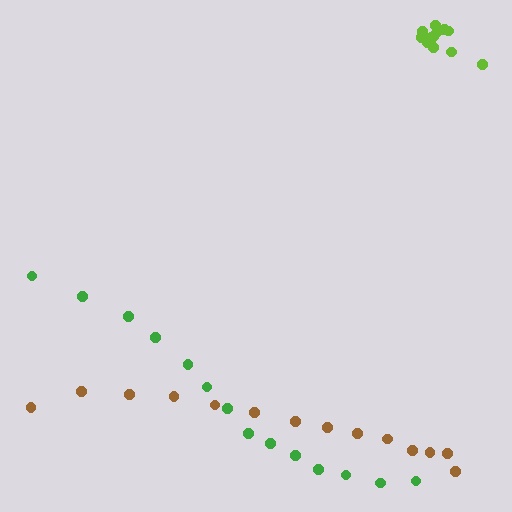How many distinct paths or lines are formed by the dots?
There are 3 distinct paths.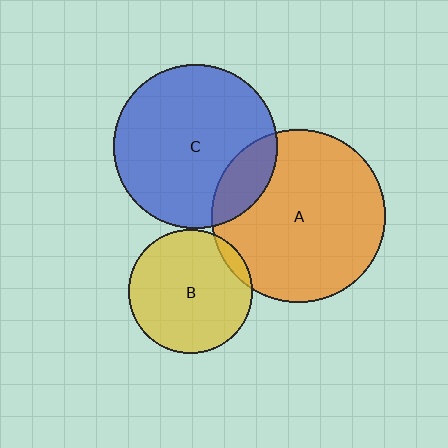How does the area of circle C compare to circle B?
Approximately 1.7 times.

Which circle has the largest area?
Circle A (orange).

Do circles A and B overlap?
Yes.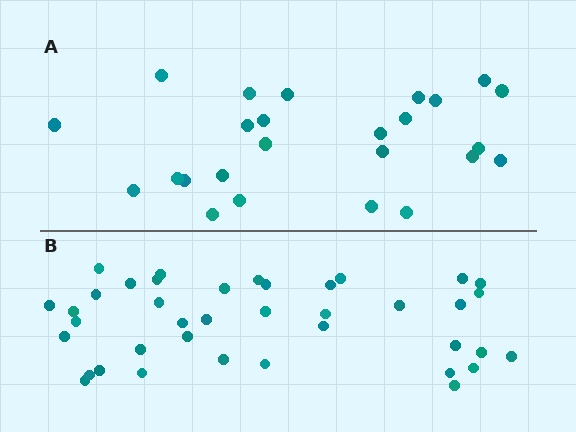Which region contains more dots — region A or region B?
Region B (the bottom region) has more dots.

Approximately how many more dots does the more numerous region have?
Region B has approximately 15 more dots than region A.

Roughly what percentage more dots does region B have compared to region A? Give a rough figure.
About 55% more.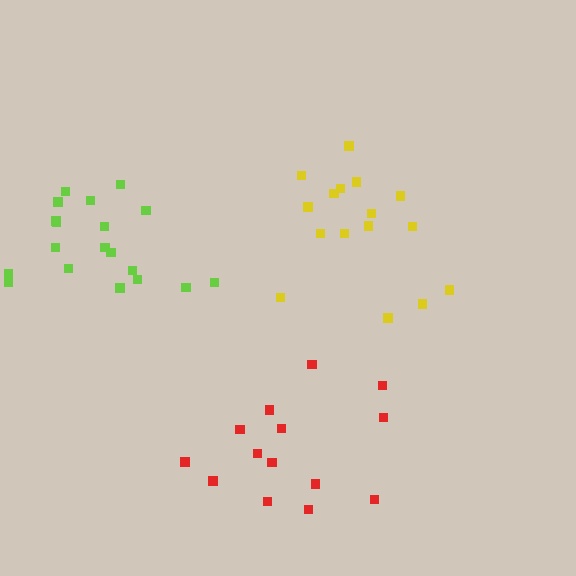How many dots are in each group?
Group 1: 16 dots, Group 2: 19 dots, Group 3: 14 dots (49 total).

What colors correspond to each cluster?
The clusters are colored: yellow, lime, red.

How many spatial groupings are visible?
There are 3 spatial groupings.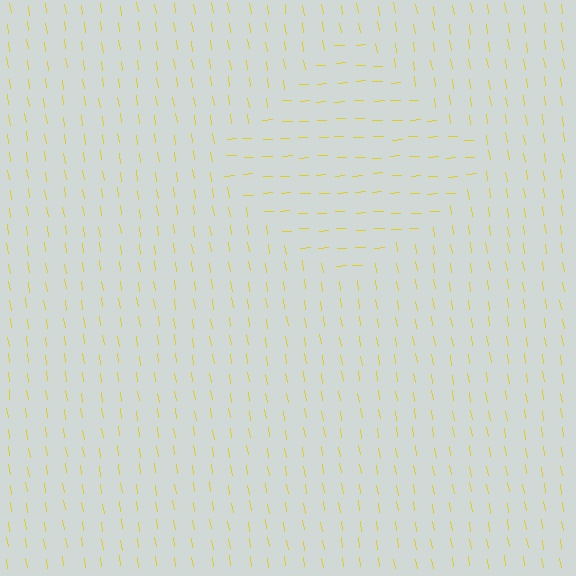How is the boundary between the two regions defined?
The boundary is defined purely by a change in line orientation (approximately 83 degrees difference). All lines are the same color and thickness.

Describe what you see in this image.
The image is filled with small yellow line segments. A diamond region in the image has lines oriented differently from the surrounding lines, creating a visible texture boundary.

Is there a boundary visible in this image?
Yes, there is a texture boundary formed by a change in line orientation.